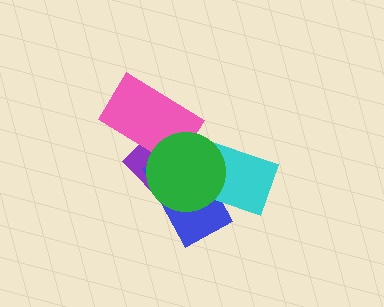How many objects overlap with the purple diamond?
4 objects overlap with the purple diamond.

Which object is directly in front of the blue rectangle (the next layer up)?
The cyan rectangle is directly in front of the blue rectangle.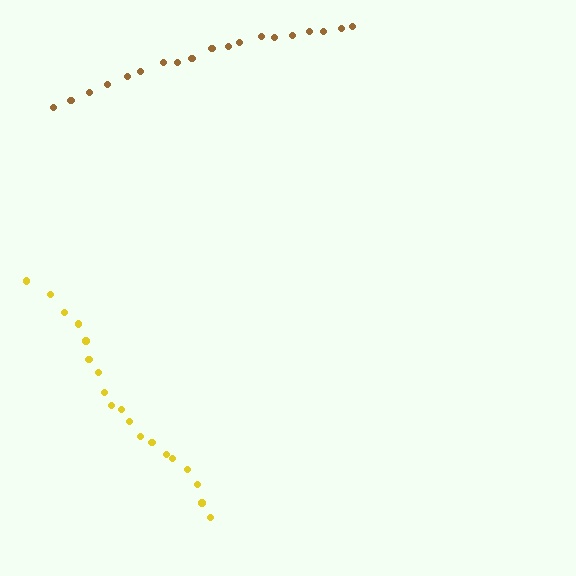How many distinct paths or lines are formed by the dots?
There are 2 distinct paths.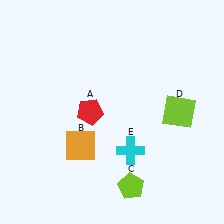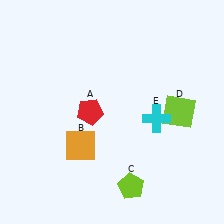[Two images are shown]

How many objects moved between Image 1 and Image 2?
1 object moved between the two images.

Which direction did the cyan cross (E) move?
The cyan cross (E) moved up.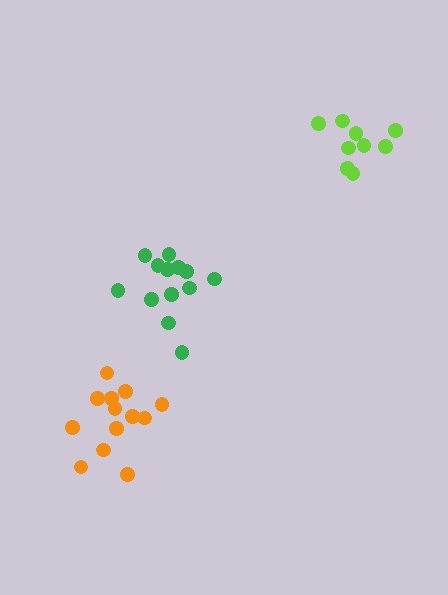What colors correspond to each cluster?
The clusters are colored: orange, green, lime.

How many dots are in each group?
Group 1: 13 dots, Group 2: 13 dots, Group 3: 9 dots (35 total).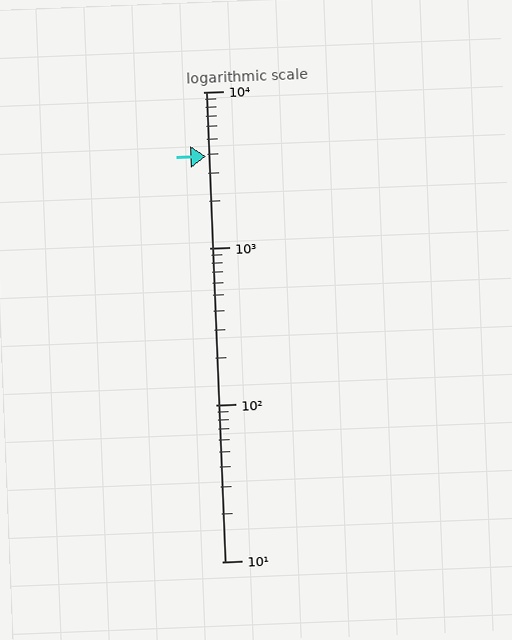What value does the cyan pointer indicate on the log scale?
The pointer indicates approximately 3900.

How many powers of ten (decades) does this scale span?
The scale spans 3 decades, from 10 to 10000.